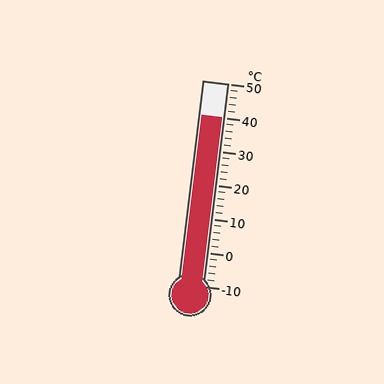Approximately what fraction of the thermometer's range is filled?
The thermometer is filled to approximately 85% of its range.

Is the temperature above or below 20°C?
The temperature is above 20°C.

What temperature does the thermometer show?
The thermometer shows approximately 40°C.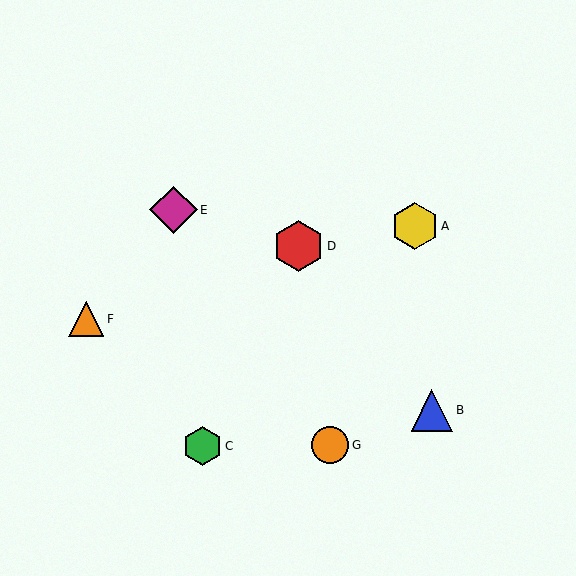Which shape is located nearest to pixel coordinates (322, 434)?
The orange circle (labeled G) at (330, 445) is nearest to that location.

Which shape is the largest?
The red hexagon (labeled D) is the largest.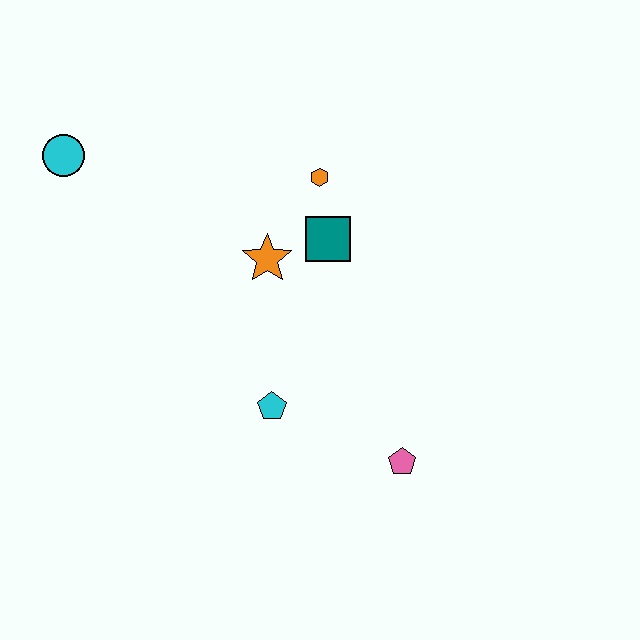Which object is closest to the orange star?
The teal square is closest to the orange star.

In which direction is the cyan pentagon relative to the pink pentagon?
The cyan pentagon is to the left of the pink pentagon.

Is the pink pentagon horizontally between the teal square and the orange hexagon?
No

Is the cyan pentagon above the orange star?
No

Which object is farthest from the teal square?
The cyan circle is farthest from the teal square.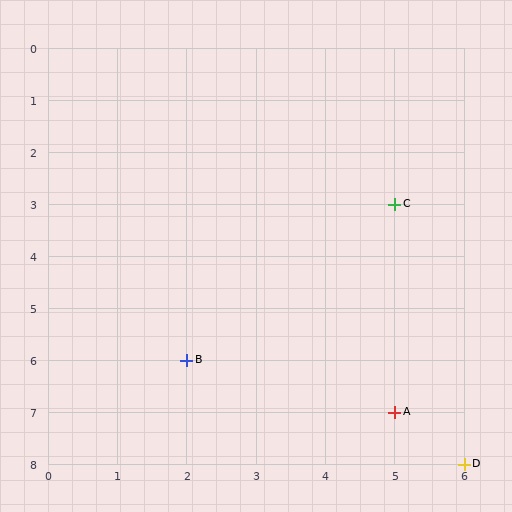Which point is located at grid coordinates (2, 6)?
Point B is at (2, 6).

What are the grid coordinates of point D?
Point D is at grid coordinates (6, 8).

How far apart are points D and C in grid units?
Points D and C are 1 column and 5 rows apart (about 5.1 grid units diagonally).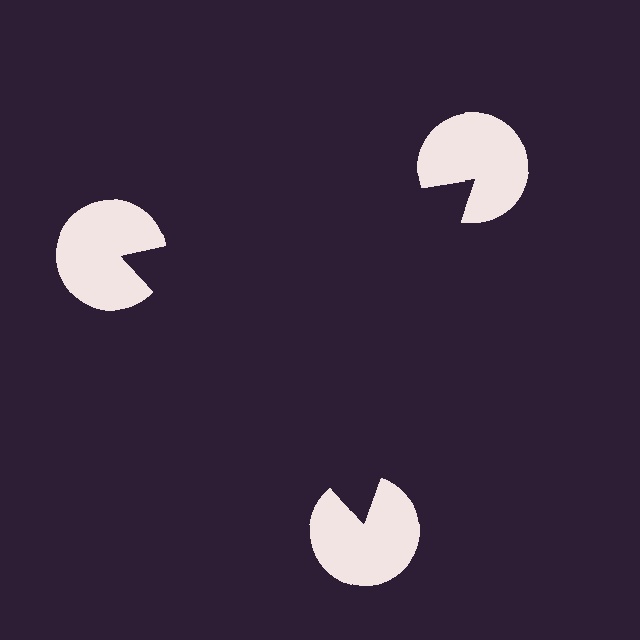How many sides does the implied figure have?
3 sides.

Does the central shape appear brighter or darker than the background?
It typically appears slightly darker than the background, even though no actual brightness change is drawn.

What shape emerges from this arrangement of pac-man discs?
An illusory triangle — its edges are inferred from the aligned wedge cuts in the pac-man discs, not physically drawn.